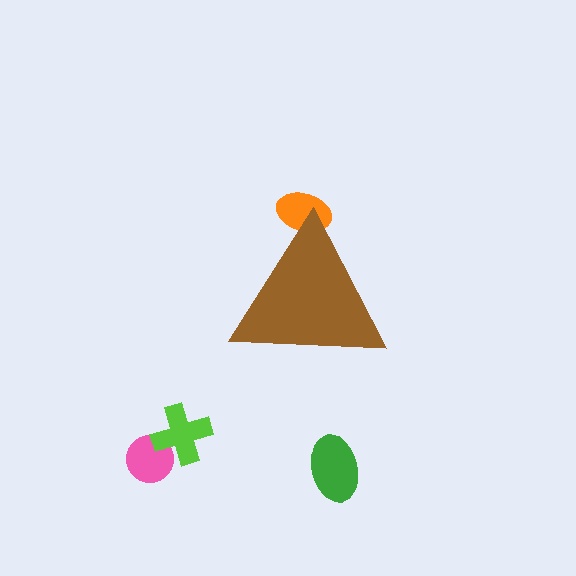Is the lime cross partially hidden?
No, the lime cross is fully visible.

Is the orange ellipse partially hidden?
Yes, the orange ellipse is partially hidden behind the brown triangle.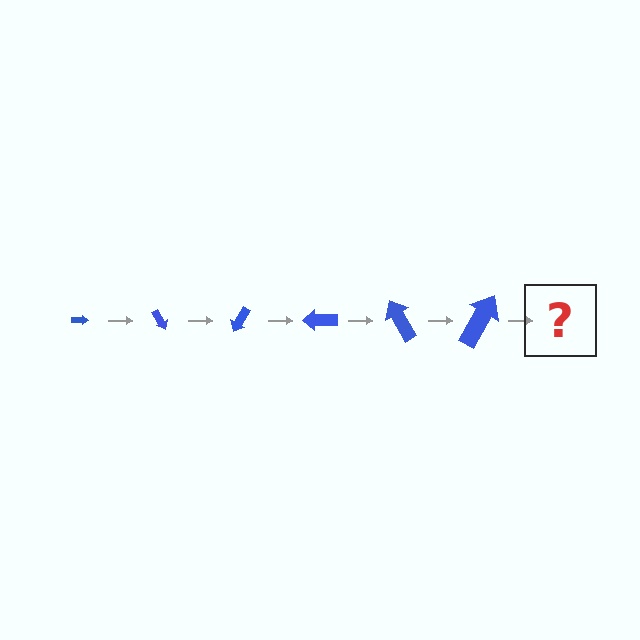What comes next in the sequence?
The next element should be an arrow, larger than the previous one and rotated 360 degrees from the start.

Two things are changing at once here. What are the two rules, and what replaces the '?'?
The two rules are that the arrow grows larger each step and it rotates 60 degrees each step. The '?' should be an arrow, larger than the previous one and rotated 360 degrees from the start.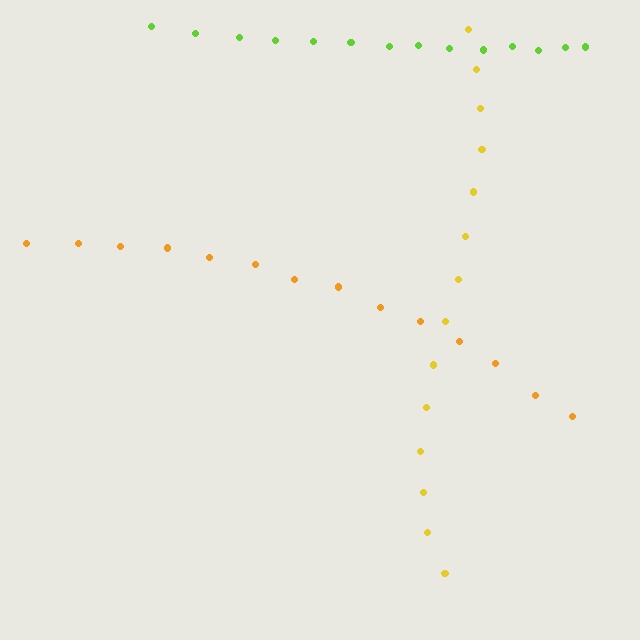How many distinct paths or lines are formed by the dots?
There are 3 distinct paths.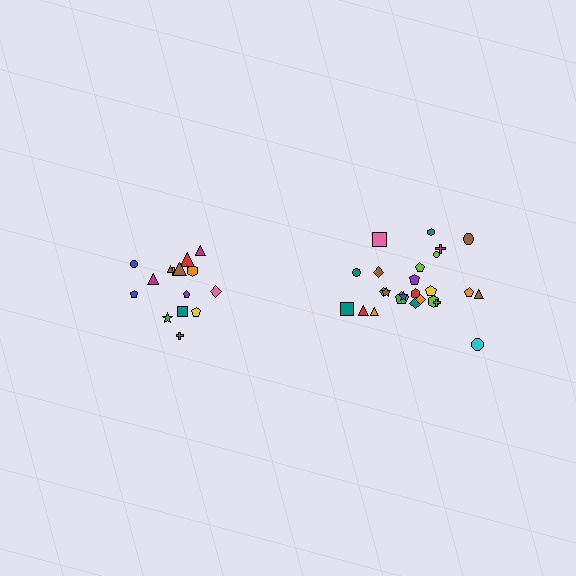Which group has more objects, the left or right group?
The right group.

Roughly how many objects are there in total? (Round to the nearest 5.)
Roughly 40 objects in total.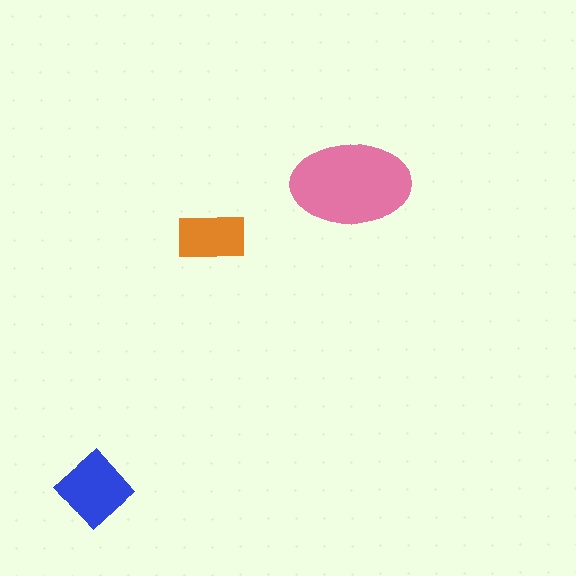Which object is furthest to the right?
The pink ellipse is rightmost.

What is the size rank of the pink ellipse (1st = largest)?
1st.